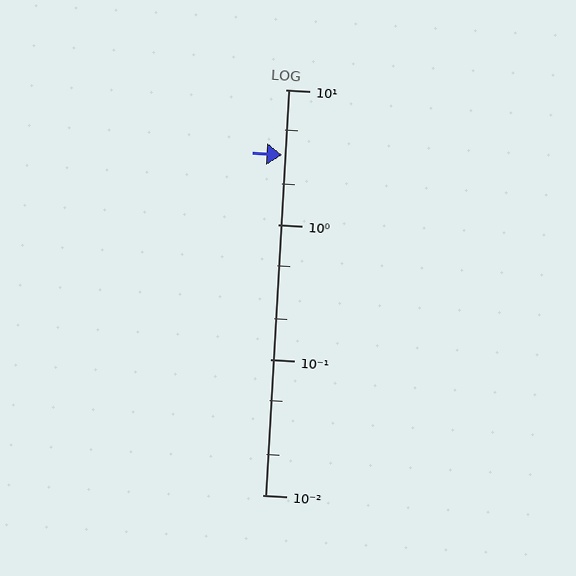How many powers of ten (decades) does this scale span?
The scale spans 3 decades, from 0.01 to 10.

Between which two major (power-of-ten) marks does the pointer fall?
The pointer is between 1 and 10.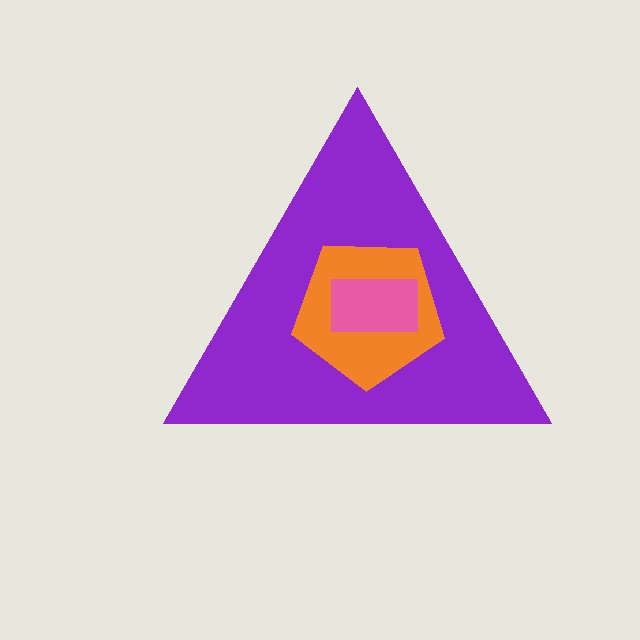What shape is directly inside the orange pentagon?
The pink rectangle.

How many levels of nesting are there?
3.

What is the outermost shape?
The purple triangle.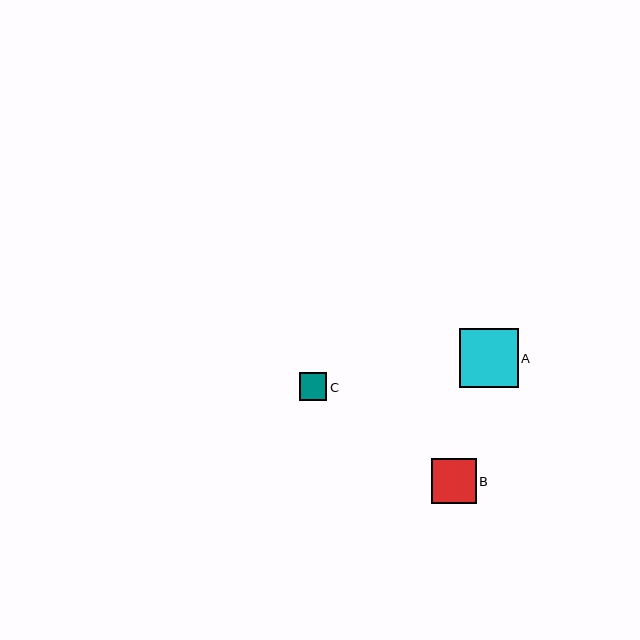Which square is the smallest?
Square C is the smallest with a size of approximately 28 pixels.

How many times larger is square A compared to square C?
Square A is approximately 2.1 times the size of square C.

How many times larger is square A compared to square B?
Square A is approximately 1.3 times the size of square B.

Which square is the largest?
Square A is the largest with a size of approximately 59 pixels.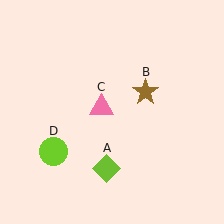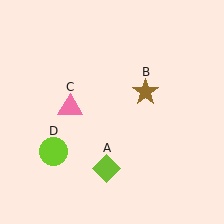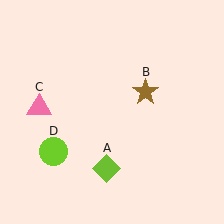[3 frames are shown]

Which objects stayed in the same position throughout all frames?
Lime diamond (object A) and brown star (object B) and lime circle (object D) remained stationary.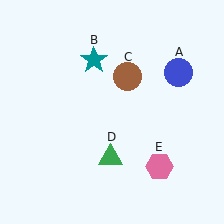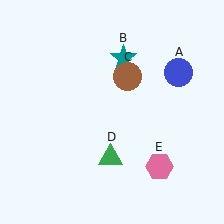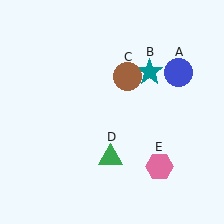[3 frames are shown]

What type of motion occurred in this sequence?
The teal star (object B) rotated clockwise around the center of the scene.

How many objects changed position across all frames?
1 object changed position: teal star (object B).